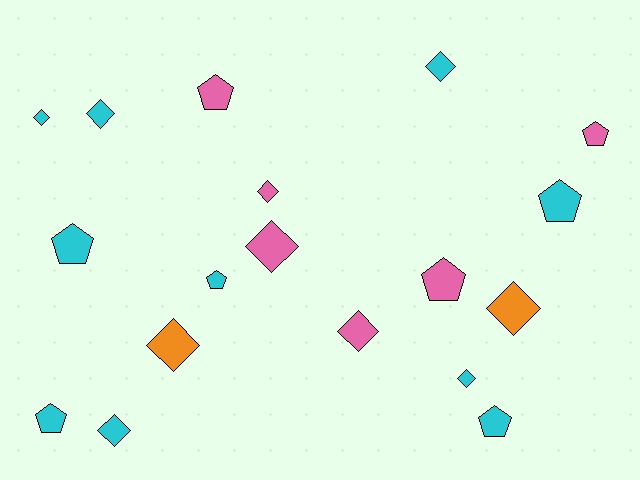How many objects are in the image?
There are 18 objects.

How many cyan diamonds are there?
There are 5 cyan diamonds.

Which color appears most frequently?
Cyan, with 10 objects.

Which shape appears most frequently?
Diamond, with 10 objects.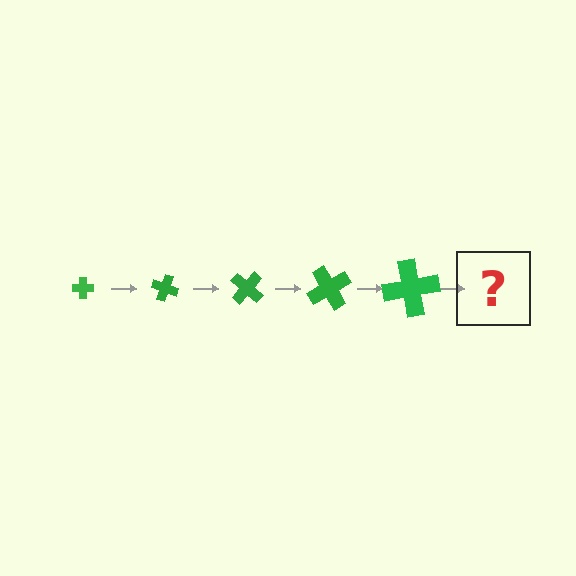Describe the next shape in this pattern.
It should be a cross, larger than the previous one and rotated 100 degrees from the start.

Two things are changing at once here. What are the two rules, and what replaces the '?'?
The two rules are that the cross grows larger each step and it rotates 20 degrees each step. The '?' should be a cross, larger than the previous one and rotated 100 degrees from the start.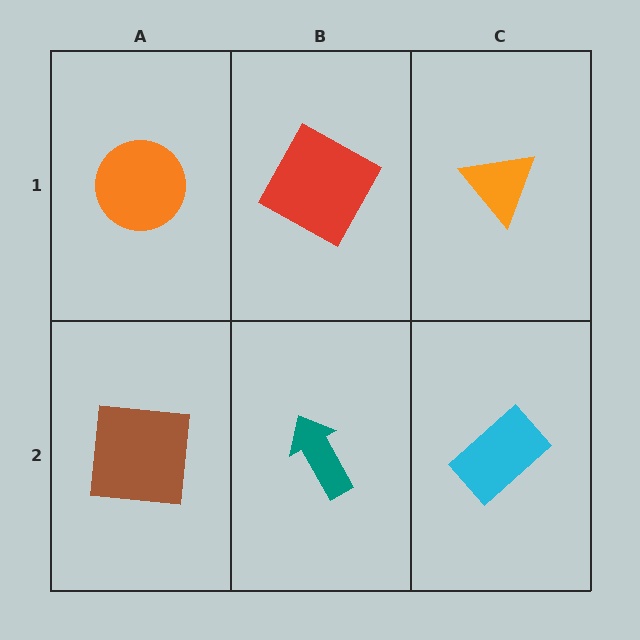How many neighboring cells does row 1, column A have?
2.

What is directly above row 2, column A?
An orange circle.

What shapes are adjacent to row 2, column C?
An orange triangle (row 1, column C), a teal arrow (row 2, column B).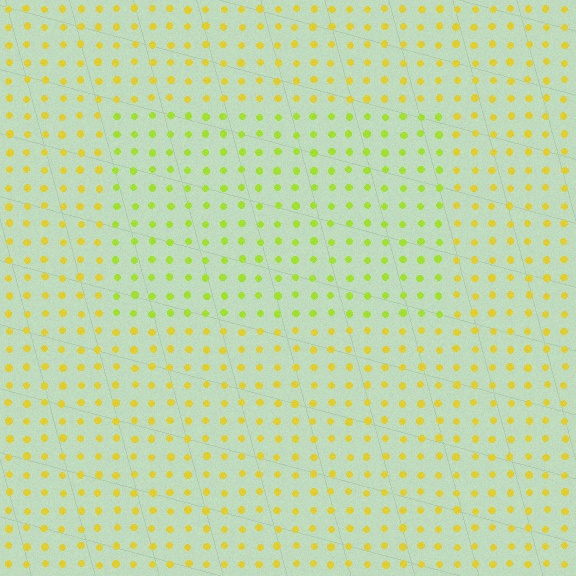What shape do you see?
I see a rectangle.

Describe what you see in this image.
The image is filled with small yellow elements in a uniform arrangement. A rectangle-shaped region is visible where the elements are tinted to a slightly different hue, forming a subtle color boundary.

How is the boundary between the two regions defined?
The boundary is defined purely by a slight shift in hue (about 28 degrees). Spacing, size, and orientation are identical on both sides.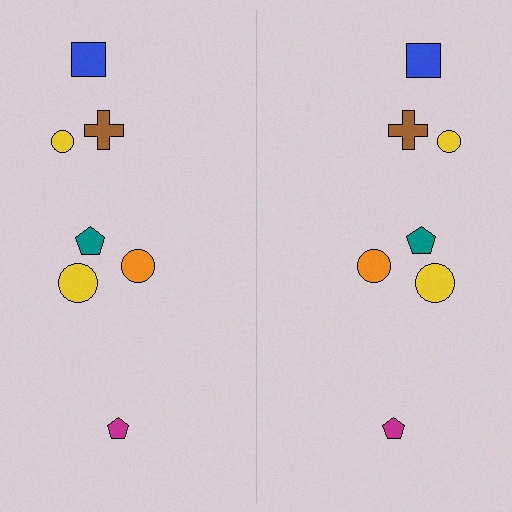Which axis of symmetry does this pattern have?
The pattern has a vertical axis of symmetry running through the center of the image.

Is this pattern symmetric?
Yes, this pattern has bilateral (reflection) symmetry.